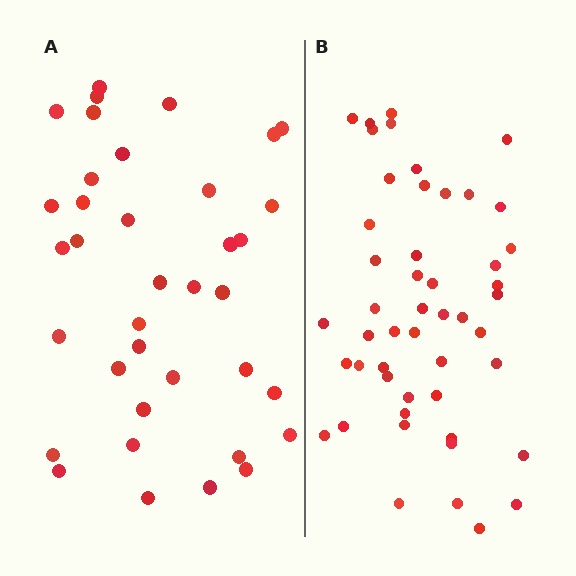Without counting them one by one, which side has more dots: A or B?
Region B (the right region) has more dots.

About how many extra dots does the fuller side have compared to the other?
Region B has roughly 12 or so more dots than region A.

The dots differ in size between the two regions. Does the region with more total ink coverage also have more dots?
No. Region A has more total ink coverage because its dots are larger, but region B actually contains more individual dots. Total area can be misleading — the number of items is what matters here.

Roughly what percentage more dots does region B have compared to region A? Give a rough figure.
About 30% more.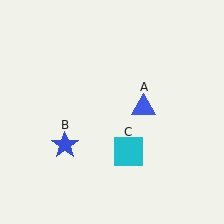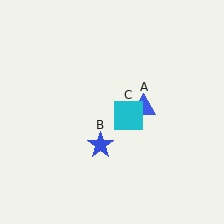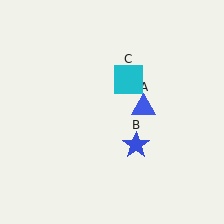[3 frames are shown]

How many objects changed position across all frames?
2 objects changed position: blue star (object B), cyan square (object C).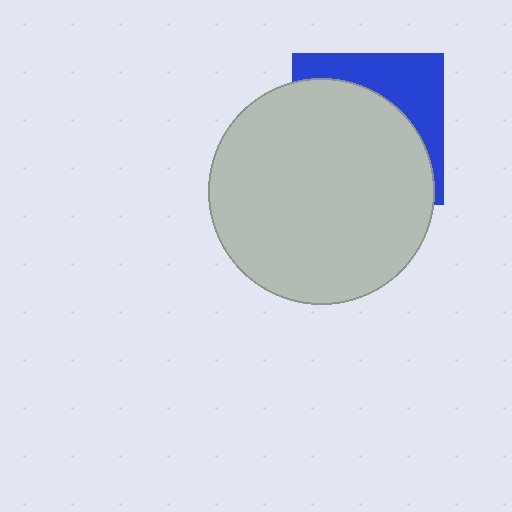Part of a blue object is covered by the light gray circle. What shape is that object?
It is a square.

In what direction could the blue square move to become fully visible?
The blue square could move up. That would shift it out from behind the light gray circle entirely.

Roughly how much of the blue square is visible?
A small part of it is visible (roughly 33%).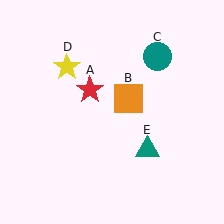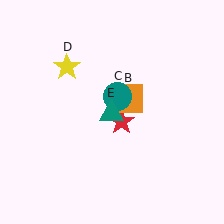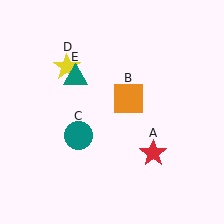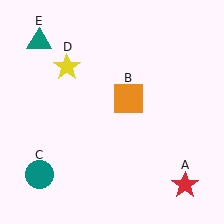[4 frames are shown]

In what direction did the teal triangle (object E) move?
The teal triangle (object E) moved up and to the left.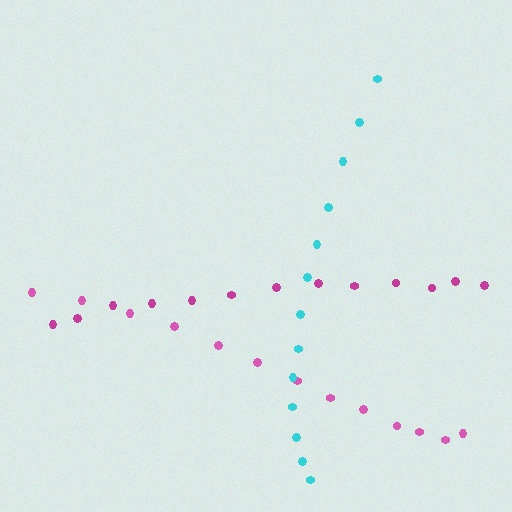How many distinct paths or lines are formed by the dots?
There are 3 distinct paths.